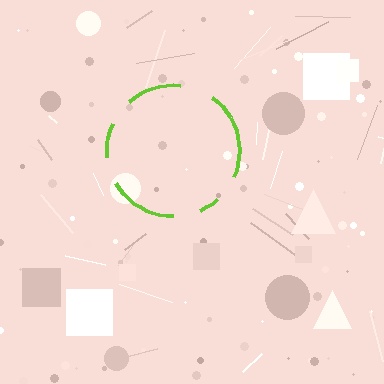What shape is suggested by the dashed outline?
The dashed outline suggests a circle.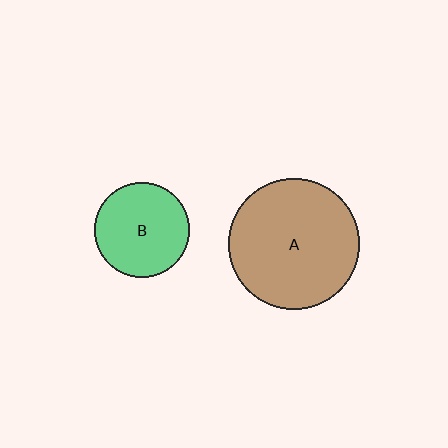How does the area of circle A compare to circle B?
Approximately 1.9 times.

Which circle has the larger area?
Circle A (brown).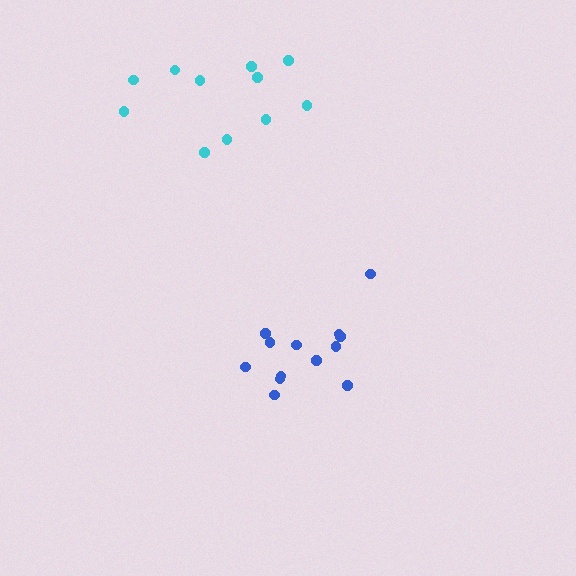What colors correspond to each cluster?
The clusters are colored: blue, cyan.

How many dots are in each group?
Group 1: 13 dots, Group 2: 11 dots (24 total).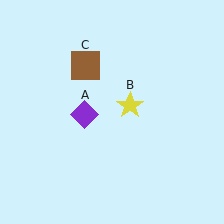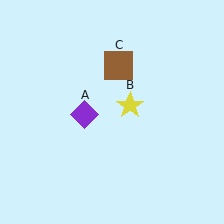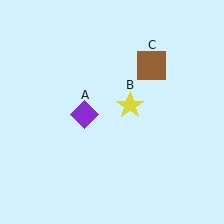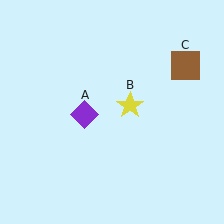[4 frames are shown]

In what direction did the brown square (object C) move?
The brown square (object C) moved right.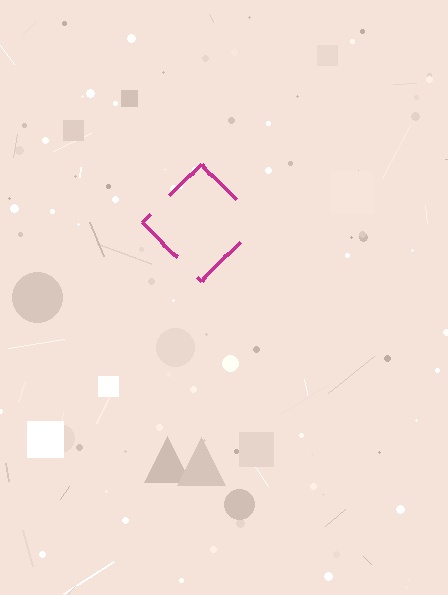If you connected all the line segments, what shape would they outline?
They would outline a diamond.